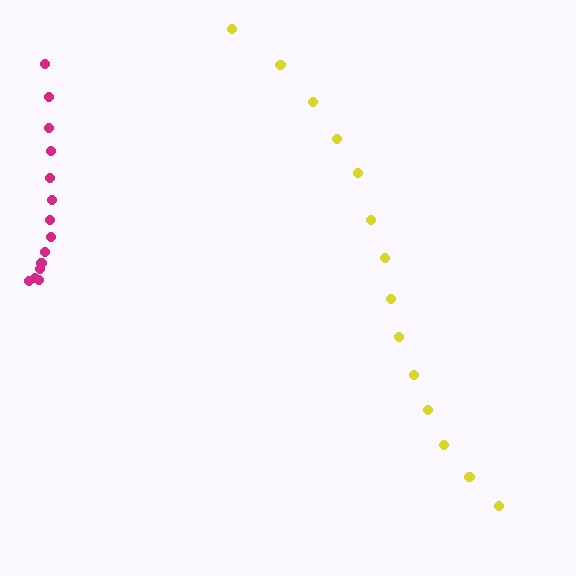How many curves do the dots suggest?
There are 2 distinct paths.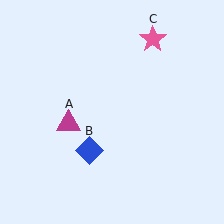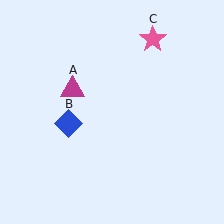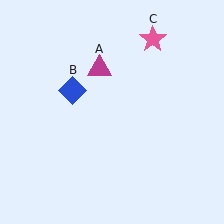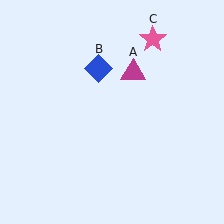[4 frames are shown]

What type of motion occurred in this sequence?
The magenta triangle (object A), blue diamond (object B) rotated clockwise around the center of the scene.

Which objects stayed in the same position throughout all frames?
Pink star (object C) remained stationary.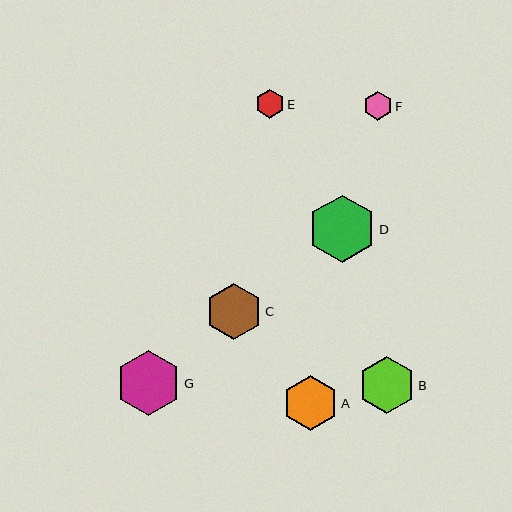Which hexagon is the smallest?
Hexagon F is the smallest with a size of approximately 29 pixels.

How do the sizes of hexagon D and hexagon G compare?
Hexagon D and hexagon G are approximately the same size.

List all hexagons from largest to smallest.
From largest to smallest: D, G, B, C, A, E, F.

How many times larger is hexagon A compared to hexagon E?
Hexagon A is approximately 1.9 times the size of hexagon E.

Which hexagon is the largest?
Hexagon D is the largest with a size of approximately 67 pixels.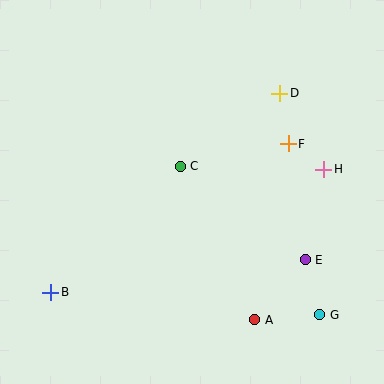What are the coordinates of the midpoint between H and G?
The midpoint between H and G is at (322, 242).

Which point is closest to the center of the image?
Point C at (180, 166) is closest to the center.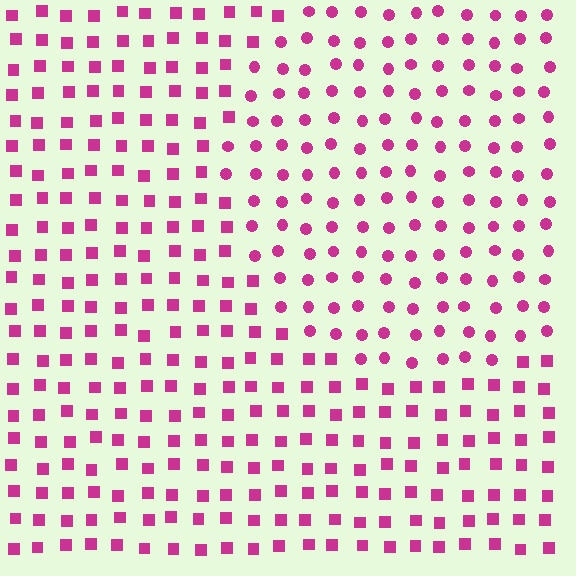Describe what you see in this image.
The image is filled with small magenta elements arranged in a uniform grid. A circle-shaped region contains circles, while the surrounding area contains squares. The boundary is defined purely by the change in element shape.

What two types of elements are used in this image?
The image uses circles inside the circle region and squares outside it.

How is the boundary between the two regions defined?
The boundary is defined by a change in element shape: circles inside vs. squares outside. All elements share the same color and spacing.